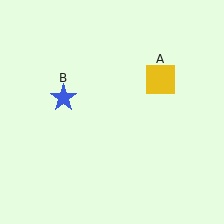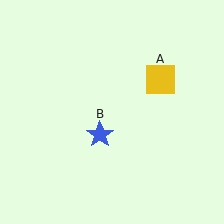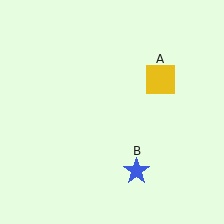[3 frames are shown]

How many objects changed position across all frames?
1 object changed position: blue star (object B).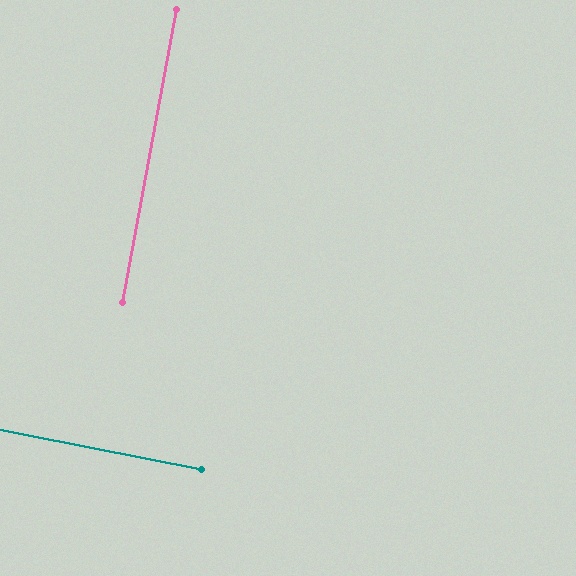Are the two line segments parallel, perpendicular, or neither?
Perpendicular — they meet at approximately 90°.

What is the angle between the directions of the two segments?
Approximately 90 degrees.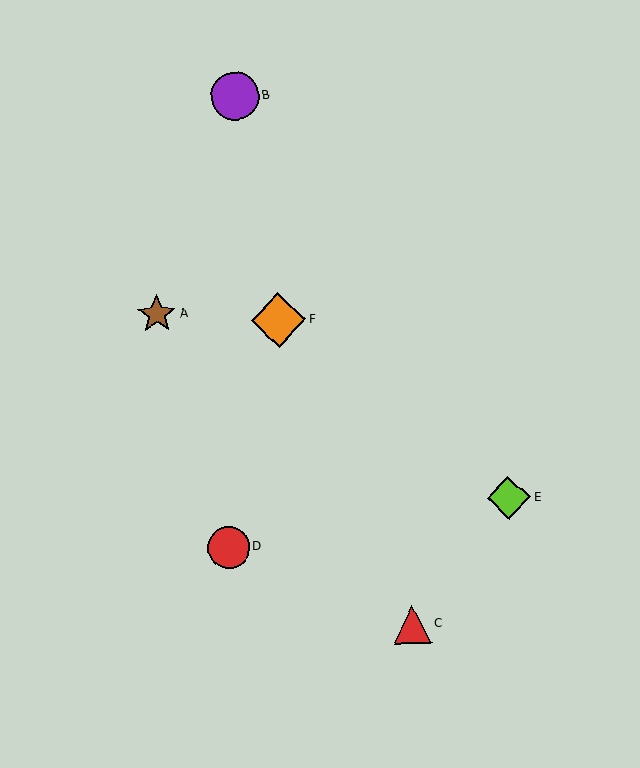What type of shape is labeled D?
Shape D is a red circle.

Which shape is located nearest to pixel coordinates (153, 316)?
The brown star (labeled A) at (157, 314) is nearest to that location.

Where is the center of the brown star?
The center of the brown star is at (157, 314).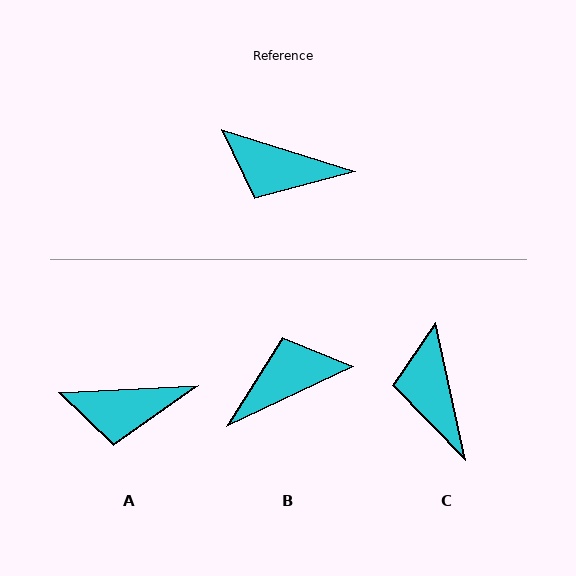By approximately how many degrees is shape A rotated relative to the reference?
Approximately 20 degrees counter-clockwise.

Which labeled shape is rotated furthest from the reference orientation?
B, about 137 degrees away.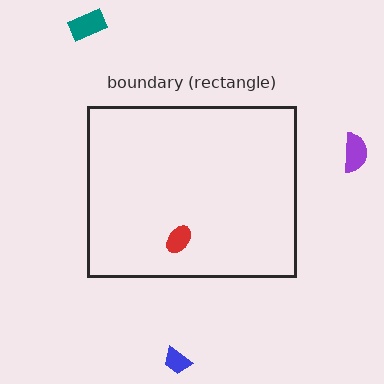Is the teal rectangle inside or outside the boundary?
Outside.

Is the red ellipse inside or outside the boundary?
Inside.